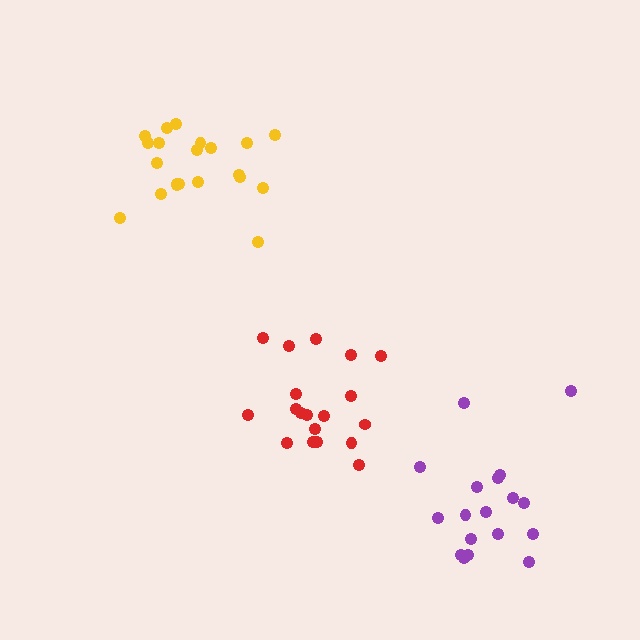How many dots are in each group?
Group 1: 21 dots, Group 2: 19 dots, Group 3: 18 dots (58 total).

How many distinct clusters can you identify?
There are 3 distinct clusters.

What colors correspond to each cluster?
The clusters are colored: yellow, red, purple.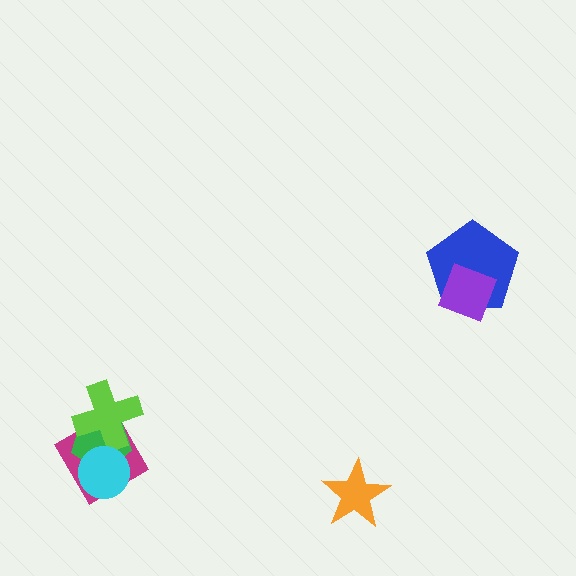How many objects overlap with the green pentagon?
3 objects overlap with the green pentagon.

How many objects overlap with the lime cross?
2 objects overlap with the lime cross.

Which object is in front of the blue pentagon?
The purple diamond is in front of the blue pentagon.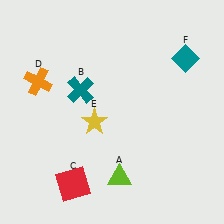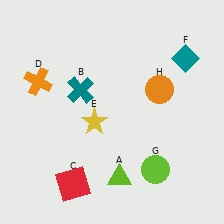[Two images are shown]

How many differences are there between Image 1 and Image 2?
There are 2 differences between the two images.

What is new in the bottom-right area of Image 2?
A lime circle (G) was added in the bottom-right area of Image 2.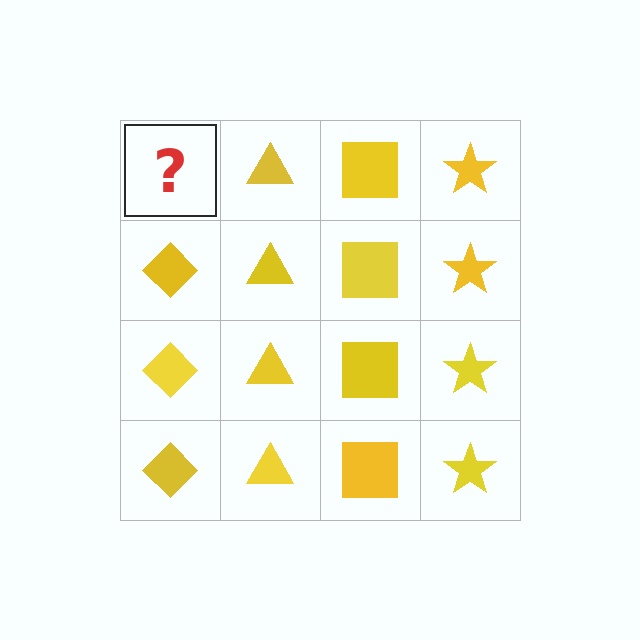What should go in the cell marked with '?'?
The missing cell should contain a yellow diamond.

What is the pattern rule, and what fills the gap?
The rule is that each column has a consistent shape. The gap should be filled with a yellow diamond.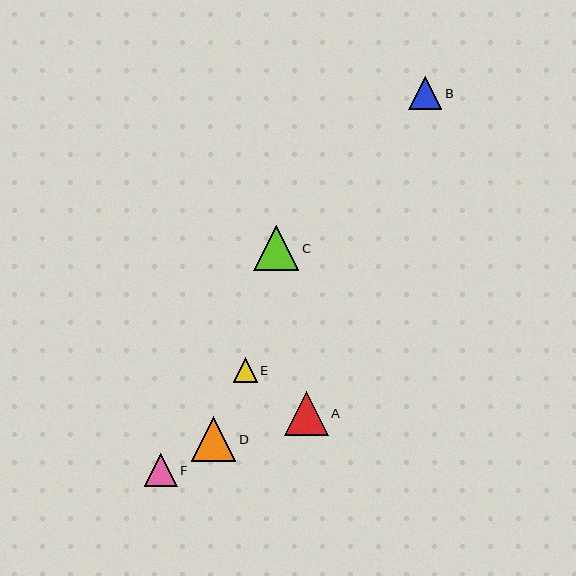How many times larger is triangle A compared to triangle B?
Triangle A is approximately 1.3 times the size of triangle B.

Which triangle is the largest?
Triangle C is the largest with a size of approximately 45 pixels.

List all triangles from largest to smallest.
From largest to smallest: C, D, A, B, F, E.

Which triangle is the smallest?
Triangle E is the smallest with a size of approximately 24 pixels.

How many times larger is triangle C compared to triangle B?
Triangle C is approximately 1.4 times the size of triangle B.